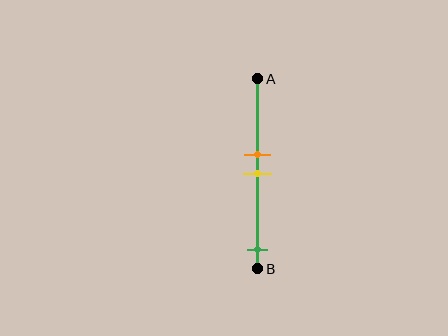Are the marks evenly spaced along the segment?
No, the marks are not evenly spaced.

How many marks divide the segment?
There are 3 marks dividing the segment.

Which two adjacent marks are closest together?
The orange and yellow marks are the closest adjacent pair.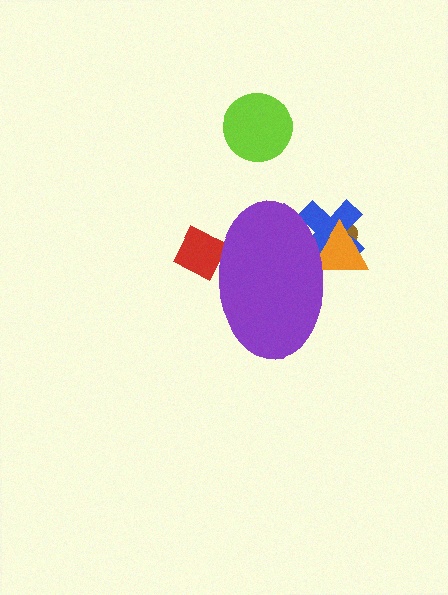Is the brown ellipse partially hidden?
Yes, the brown ellipse is partially hidden behind the purple ellipse.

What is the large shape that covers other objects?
A purple ellipse.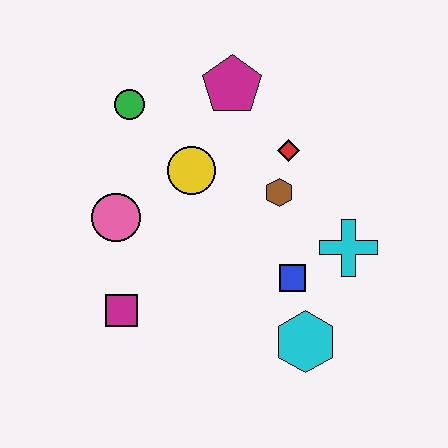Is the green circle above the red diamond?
Yes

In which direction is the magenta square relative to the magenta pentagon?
The magenta square is below the magenta pentagon.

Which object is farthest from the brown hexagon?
The magenta square is farthest from the brown hexagon.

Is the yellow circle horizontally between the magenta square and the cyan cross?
Yes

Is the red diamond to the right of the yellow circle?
Yes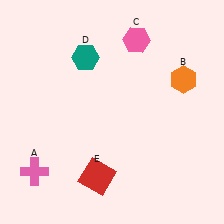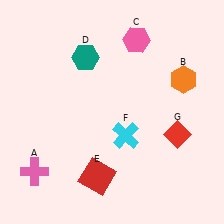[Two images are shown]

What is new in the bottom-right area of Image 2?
A cyan cross (F) was added in the bottom-right area of Image 2.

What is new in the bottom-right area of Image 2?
A red diamond (G) was added in the bottom-right area of Image 2.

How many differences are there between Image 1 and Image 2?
There are 2 differences between the two images.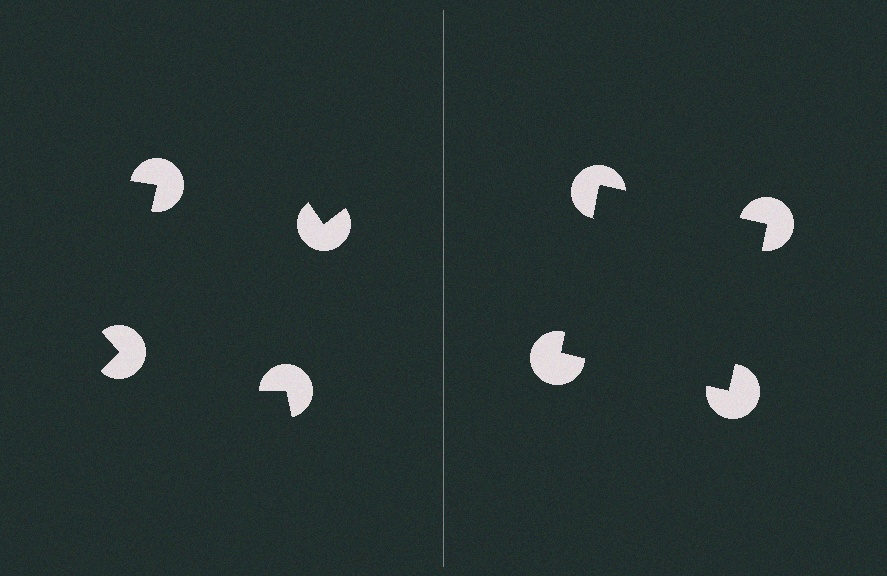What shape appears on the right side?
An illusory square.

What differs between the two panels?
The pac-man discs are positioned identically on both sides; only the wedge orientations differ. On the right they align to a square; on the left they are misaligned.